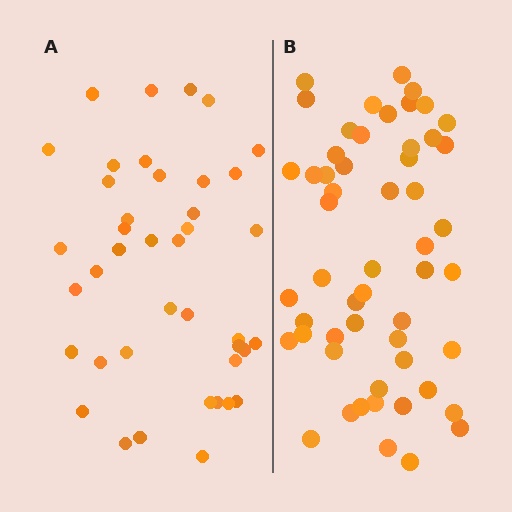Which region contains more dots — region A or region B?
Region B (the right region) has more dots.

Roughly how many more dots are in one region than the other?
Region B has approximately 15 more dots than region A.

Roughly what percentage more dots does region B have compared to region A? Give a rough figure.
About 30% more.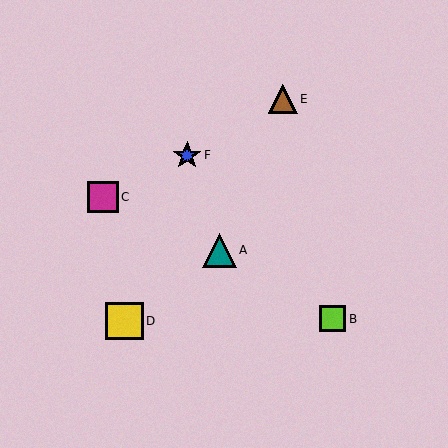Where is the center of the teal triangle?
The center of the teal triangle is at (220, 250).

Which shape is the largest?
The yellow square (labeled D) is the largest.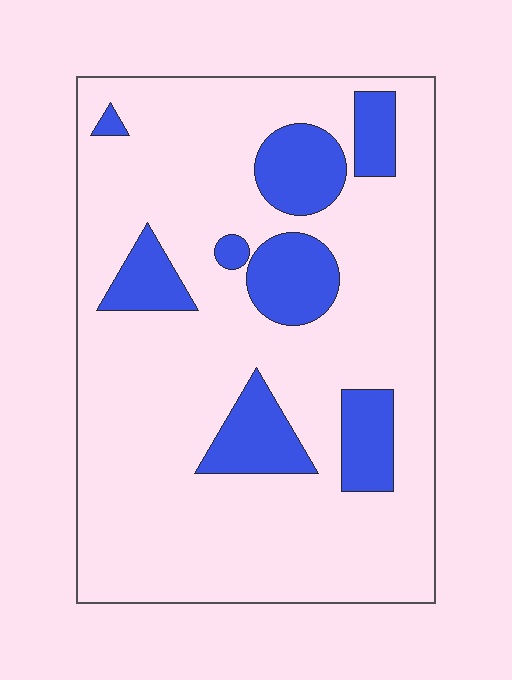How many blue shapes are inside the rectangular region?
8.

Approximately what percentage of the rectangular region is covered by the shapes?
Approximately 20%.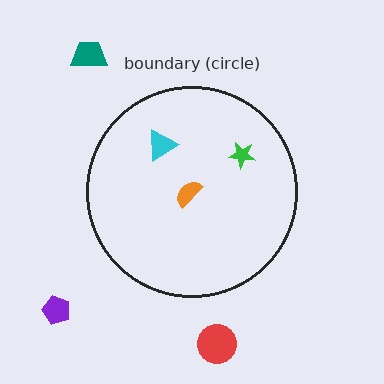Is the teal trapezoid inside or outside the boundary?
Outside.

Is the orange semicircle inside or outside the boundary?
Inside.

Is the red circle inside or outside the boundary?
Outside.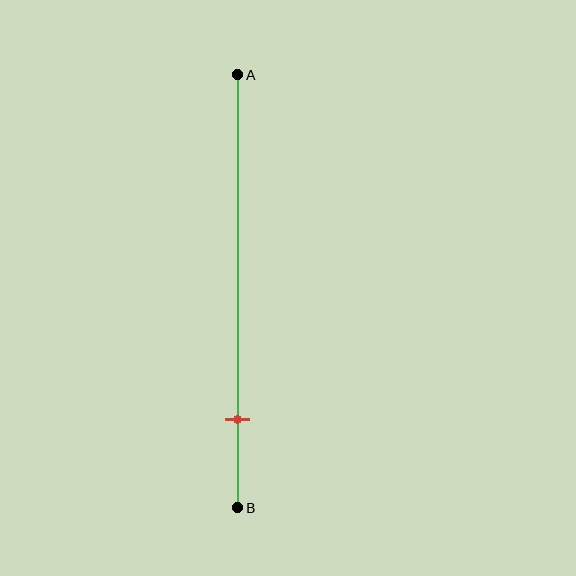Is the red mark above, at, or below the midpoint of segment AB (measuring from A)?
The red mark is below the midpoint of segment AB.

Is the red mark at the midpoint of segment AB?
No, the mark is at about 80% from A, not at the 50% midpoint.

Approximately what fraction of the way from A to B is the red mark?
The red mark is approximately 80% of the way from A to B.